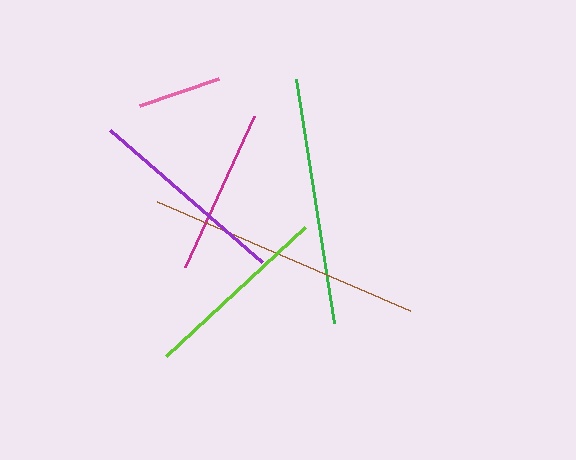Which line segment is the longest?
The brown line is the longest at approximately 275 pixels.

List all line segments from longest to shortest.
From longest to shortest: brown, green, purple, lime, magenta, pink.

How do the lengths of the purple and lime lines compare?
The purple and lime lines are approximately the same length.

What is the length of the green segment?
The green segment is approximately 247 pixels long.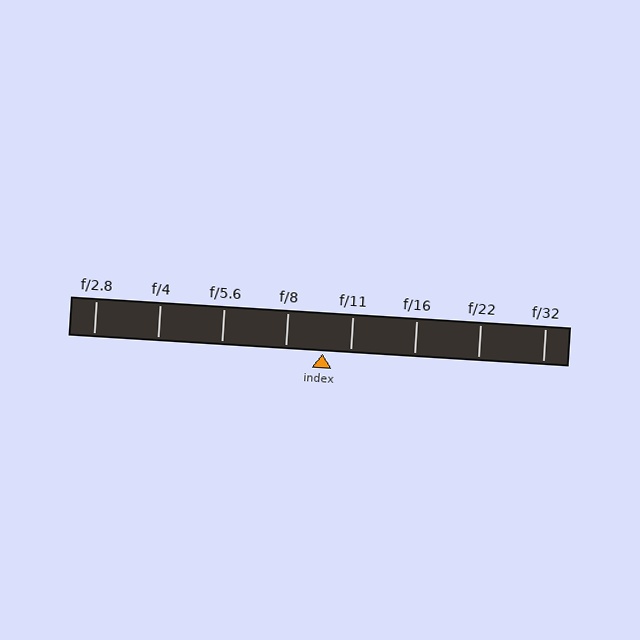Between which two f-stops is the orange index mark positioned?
The index mark is between f/8 and f/11.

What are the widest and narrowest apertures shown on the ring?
The widest aperture shown is f/2.8 and the narrowest is f/32.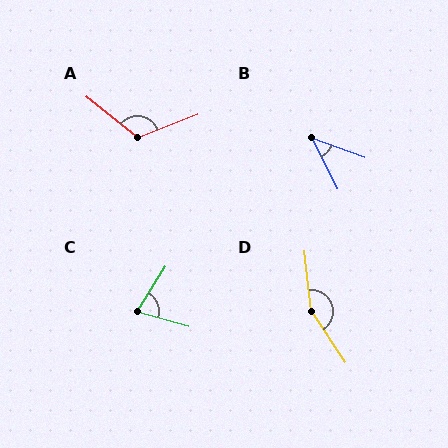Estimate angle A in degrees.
Approximately 121 degrees.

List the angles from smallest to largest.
B (43°), C (73°), A (121°), D (152°).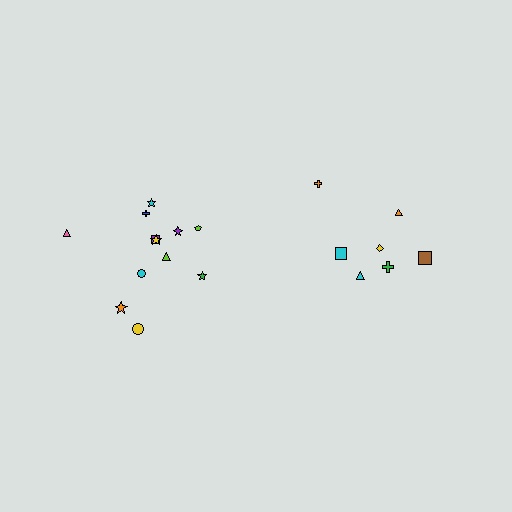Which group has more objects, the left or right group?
The left group.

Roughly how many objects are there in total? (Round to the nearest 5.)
Roughly 20 objects in total.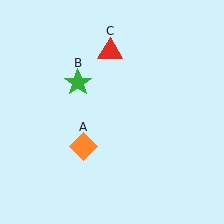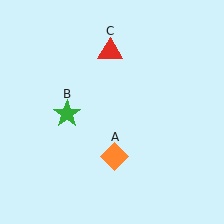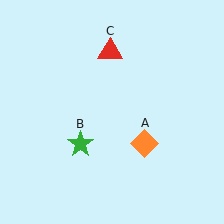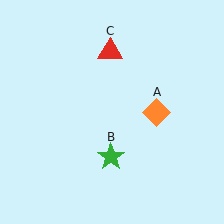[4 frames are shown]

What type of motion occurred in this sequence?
The orange diamond (object A), green star (object B) rotated counterclockwise around the center of the scene.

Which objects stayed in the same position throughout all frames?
Red triangle (object C) remained stationary.